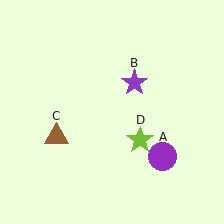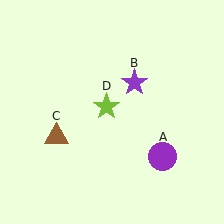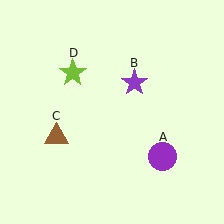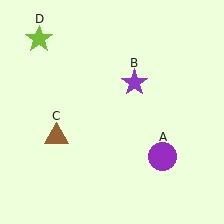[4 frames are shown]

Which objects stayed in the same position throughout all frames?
Purple circle (object A) and purple star (object B) and brown triangle (object C) remained stationary.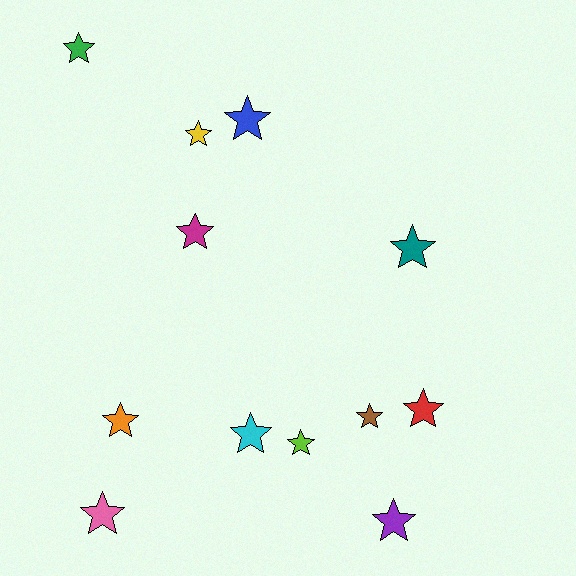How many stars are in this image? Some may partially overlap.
There are 12 stars.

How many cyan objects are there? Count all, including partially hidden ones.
There is 1 cyan object.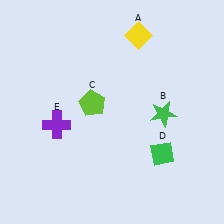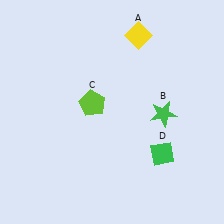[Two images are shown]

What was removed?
The purple cross (E) was removed in Image 2.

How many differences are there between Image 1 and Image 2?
There is 1 difference between the two images.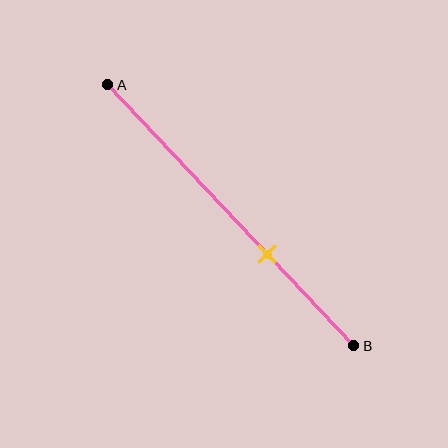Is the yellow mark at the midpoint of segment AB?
No, the mark is at about 65% from A, not at the 50% midpoint.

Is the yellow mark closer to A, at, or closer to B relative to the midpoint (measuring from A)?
The yellow mark is closer to point B than the midpoint of segment AB.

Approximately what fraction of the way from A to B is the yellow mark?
The yellow mark is approximately 65% of the way from A to B.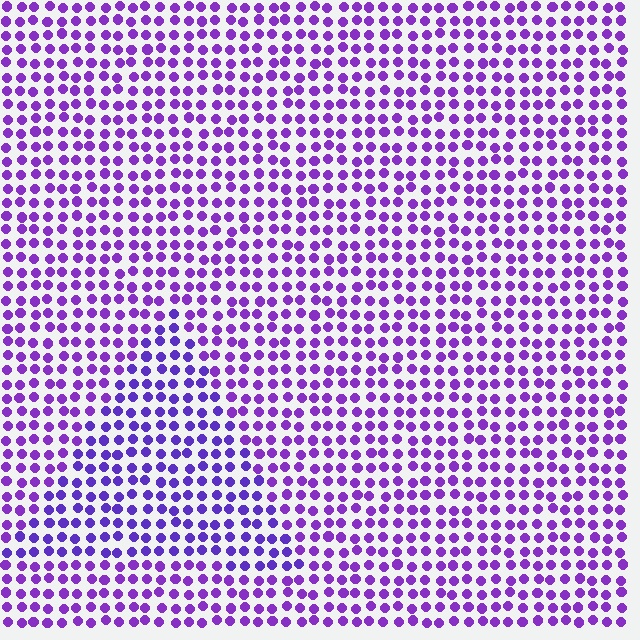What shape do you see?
I see a triangle.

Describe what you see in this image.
The image is filled with small purple elements in a uniform arrangement. A triangle-shaped region is visible where the elements are tinted to a slightly different hue, forming a subtle color boundary.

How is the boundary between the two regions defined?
The boundary is defined purely by a slight shift in hue (about 17 degrees). Spacing, size, and orientation are identical on both sides.